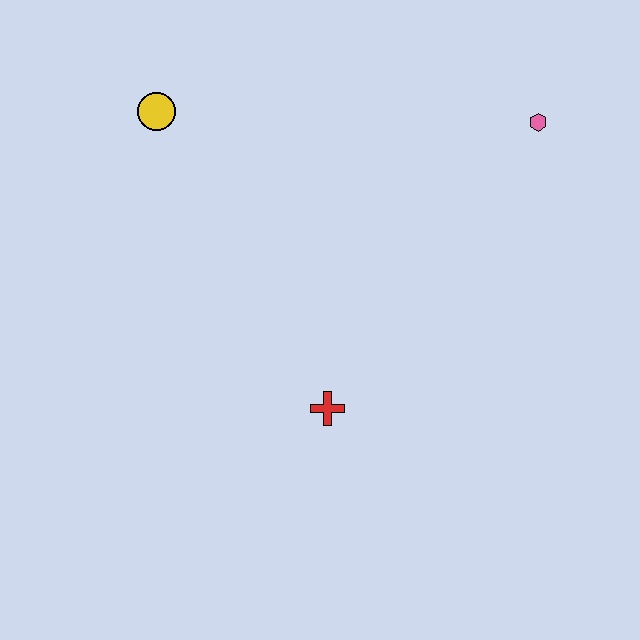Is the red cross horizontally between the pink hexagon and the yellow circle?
Yes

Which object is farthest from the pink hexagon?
The yellow circle is farthest from the pink hexagon.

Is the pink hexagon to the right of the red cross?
Yes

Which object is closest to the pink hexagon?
The red cross is closest to the pink hexagon.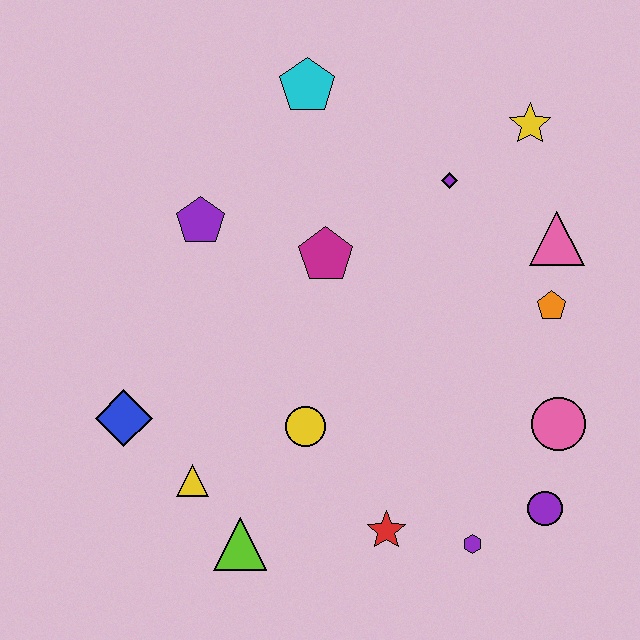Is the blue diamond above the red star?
Yes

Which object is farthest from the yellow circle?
The yellow star is farthest from the yellow circle.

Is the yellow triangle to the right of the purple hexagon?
No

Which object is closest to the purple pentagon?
The magenta pentagon is closest to the purple pentagon.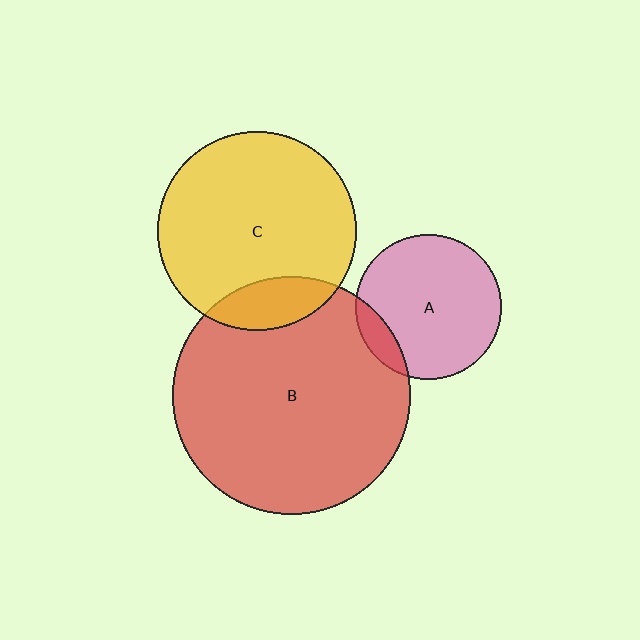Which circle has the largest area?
Circle B (red).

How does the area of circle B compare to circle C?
Approximately 1.4 times.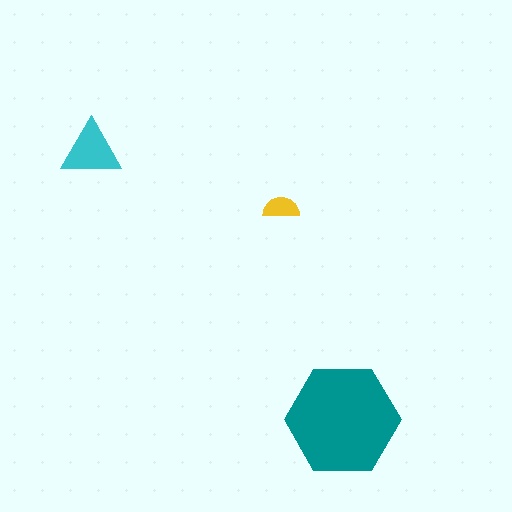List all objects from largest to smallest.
The teal hexagon, the cyan triangle, the yellow semicircle.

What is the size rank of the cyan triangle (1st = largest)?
2nd.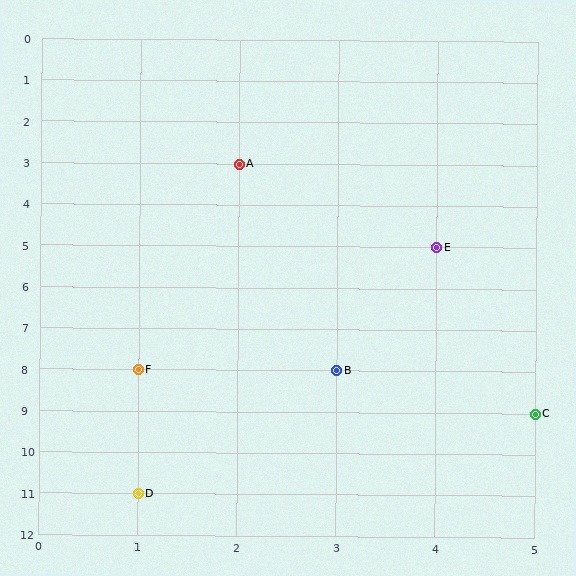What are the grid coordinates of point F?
Point F is at grid coordinates (1, 8).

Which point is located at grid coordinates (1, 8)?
Point F is at (1, 8).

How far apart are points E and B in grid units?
Points E and B are 1 column and 3 rows apart (about 3.2 grid units diagonally).